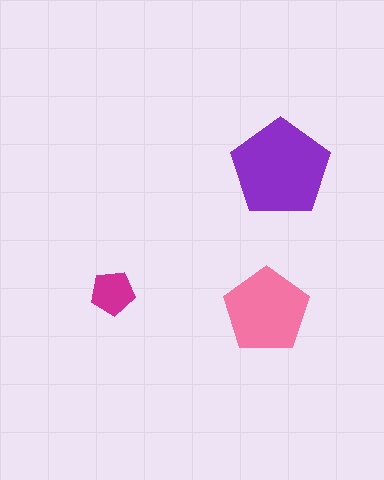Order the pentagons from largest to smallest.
the purple one, the pink one, the magenta one.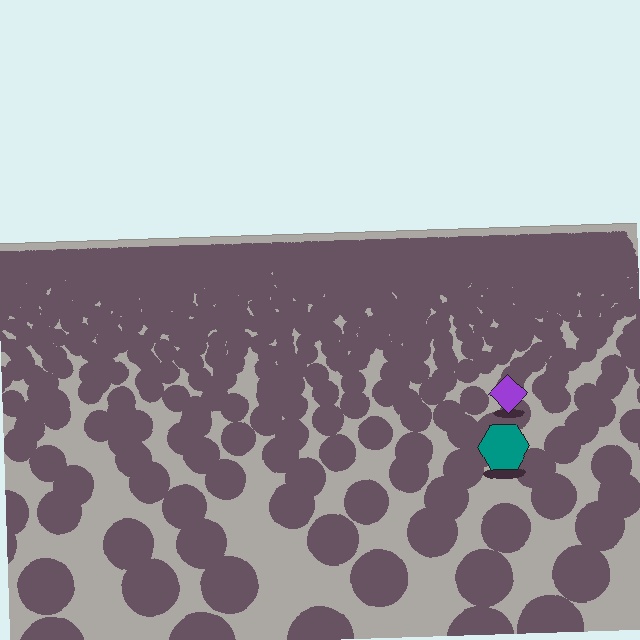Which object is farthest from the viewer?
The purple diamond is farthest from the viewer. It appears smaller and the ground texture around it is denser.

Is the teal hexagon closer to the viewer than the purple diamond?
Yes. The teal hexagon is closer — you can tell from the texture gradient: the ground texture is coarser near it.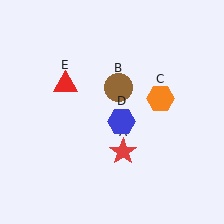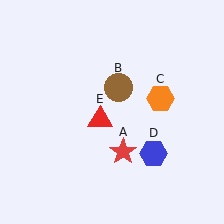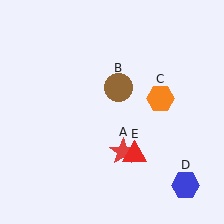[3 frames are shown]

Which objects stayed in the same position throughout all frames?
Red star (object A) and brown circle (object B) and orange hexagon (object C) remained stationary.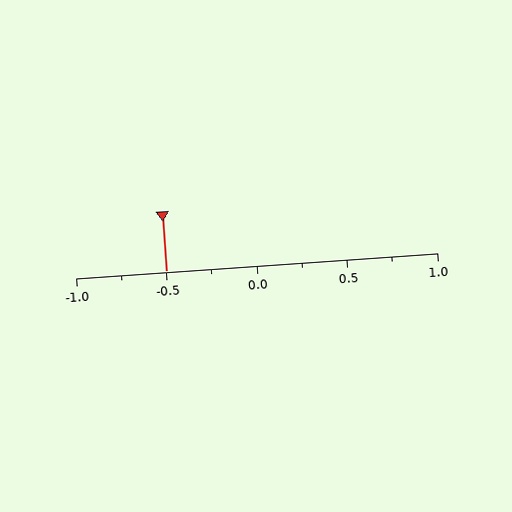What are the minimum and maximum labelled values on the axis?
The axis runs from -1.0 to 1.0.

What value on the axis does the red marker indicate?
The marker indicates approximately -0.5.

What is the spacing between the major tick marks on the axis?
The major ticks are spaced 0.5 apart.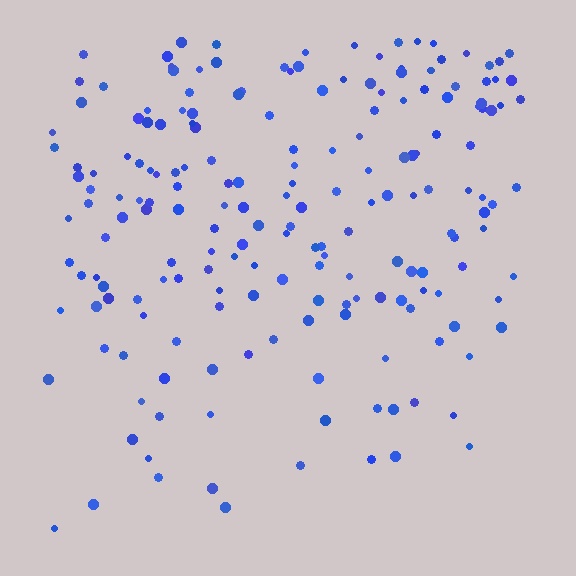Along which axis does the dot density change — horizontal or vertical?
Vertical.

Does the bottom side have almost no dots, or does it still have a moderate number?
Still a moderate number, just noticeably fewer than the top.